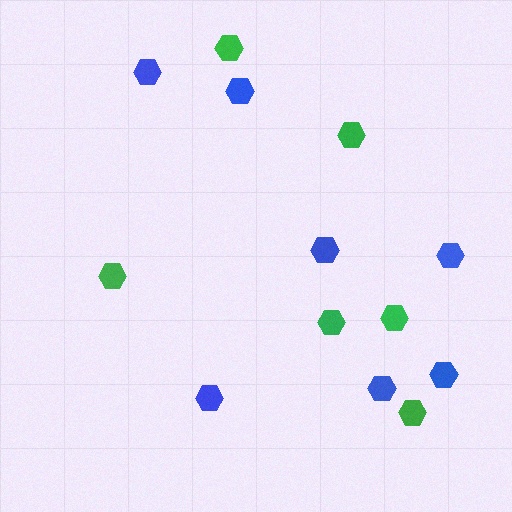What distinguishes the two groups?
There are 2 groups: one group of blue hexagons (7) and one group of green hexagons (6).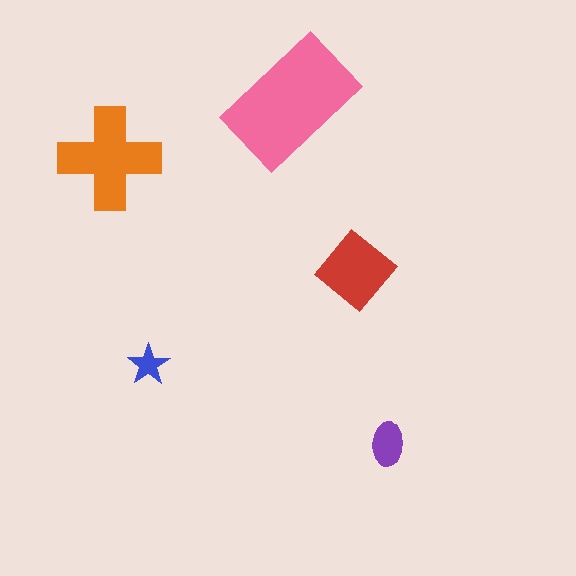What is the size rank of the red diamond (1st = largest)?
3rd.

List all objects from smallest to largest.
The blue star, the purple ellipse, the red diamond, the orange cross, the pink rectangle.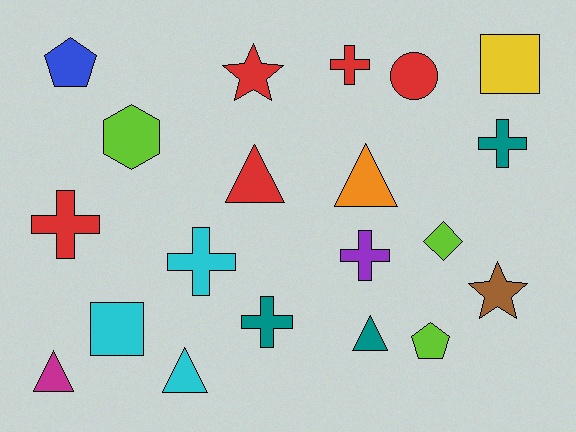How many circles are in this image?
There is 1 circle.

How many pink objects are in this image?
There are no pink objects.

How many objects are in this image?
There are 20 objects.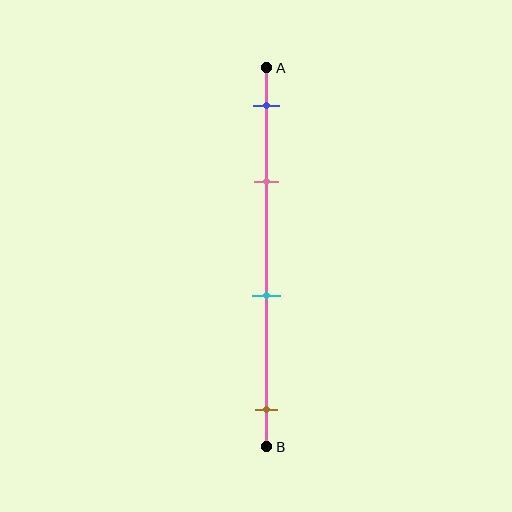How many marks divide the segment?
There are 4 marks dividing the segment.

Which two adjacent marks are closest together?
The blue and pink marks are the closest adjacent pair.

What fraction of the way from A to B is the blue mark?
The blue mark is approximately 10% (0.1) of the way from A to B.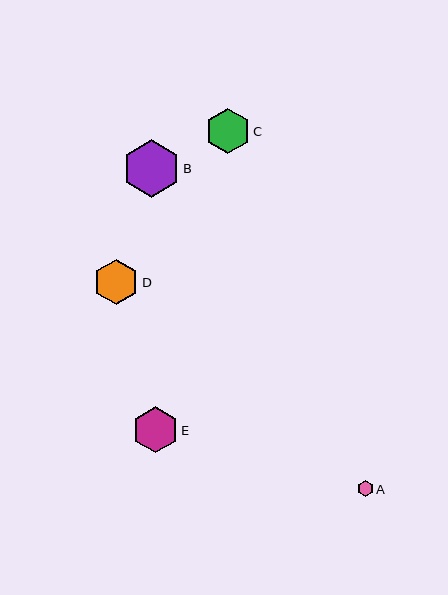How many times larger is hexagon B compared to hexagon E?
Hexagon B is approximately 1.2 times the size of hexagon E.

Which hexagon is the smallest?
Hexagon A is the smallest with a size of approximately 16 pixels.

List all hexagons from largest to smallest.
From largest to smallest: B, E, D, C, A.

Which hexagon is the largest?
Hexagon B is the largest with a size of approximately 57 pixels.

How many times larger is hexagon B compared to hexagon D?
Hexagon B is approximately 1.3 times the size of hexagon D.